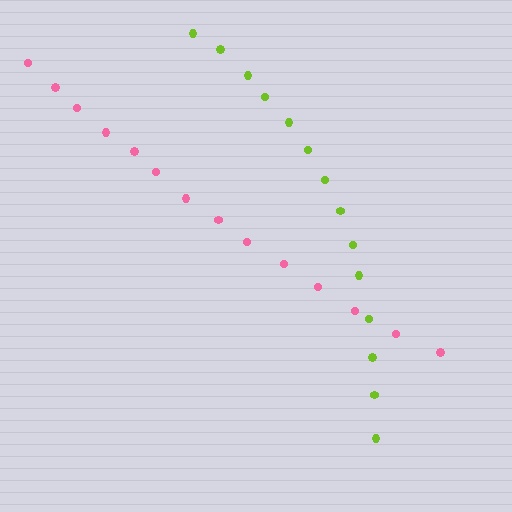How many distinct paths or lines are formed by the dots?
There are 2 distinct paths.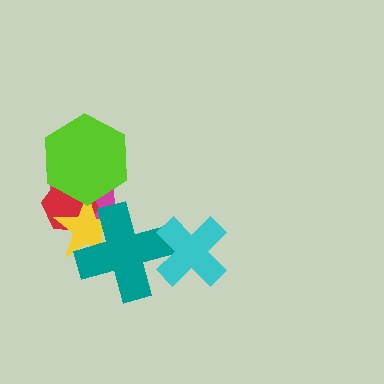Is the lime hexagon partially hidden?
No, no other shape covers it.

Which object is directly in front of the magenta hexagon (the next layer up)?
The red hexagon is directly in front of the magenta hexagon.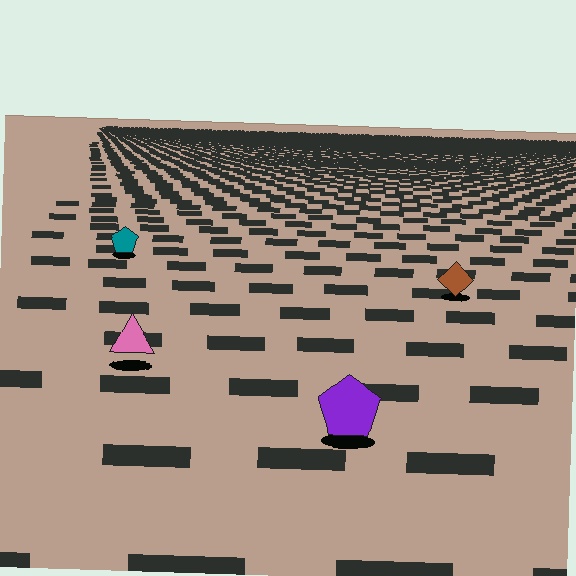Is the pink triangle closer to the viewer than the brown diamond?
Yes. The pink triangle is closer — you can tell from the texture gradient: the ground texture is coarser near it.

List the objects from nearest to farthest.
From nearest to farthest: the purple pentagon, the pink triangle, the brown diamond, the teal pentagon.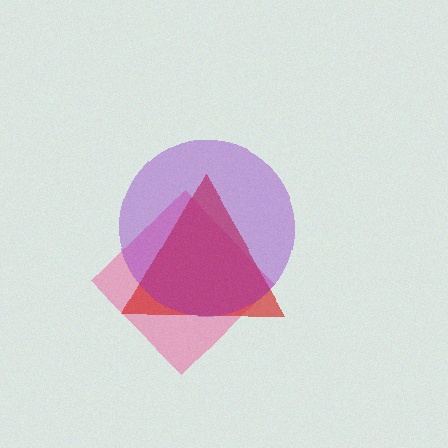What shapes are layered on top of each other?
The layered shapes are: a pink diamond, a red triangle, a purple circle.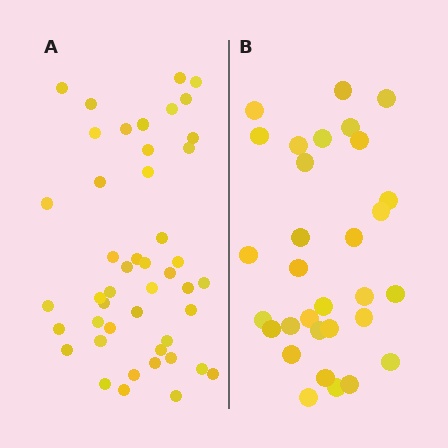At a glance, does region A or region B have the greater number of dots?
Region A (the left region) has more dots.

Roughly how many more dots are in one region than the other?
Region A has approximately 15 more dots than region B.